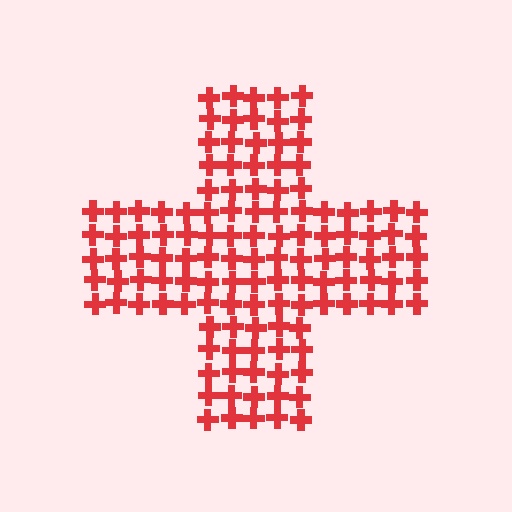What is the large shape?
The large shape is a cross.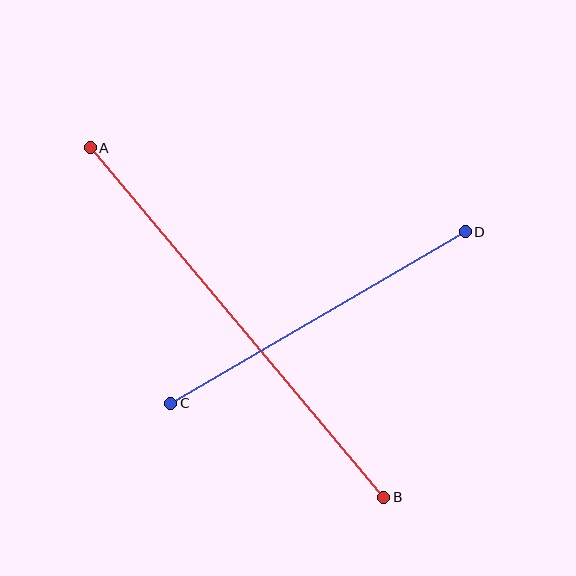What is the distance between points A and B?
The distance is approximately 456 pixels.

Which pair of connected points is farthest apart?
Points A and B are farthest apart.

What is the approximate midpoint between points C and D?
The midpoint is at approximately (318, 317) pixels.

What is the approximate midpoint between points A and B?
The midpoint is at approximately (237, 322) pixels.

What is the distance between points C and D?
The distance is approximately 341 pixels.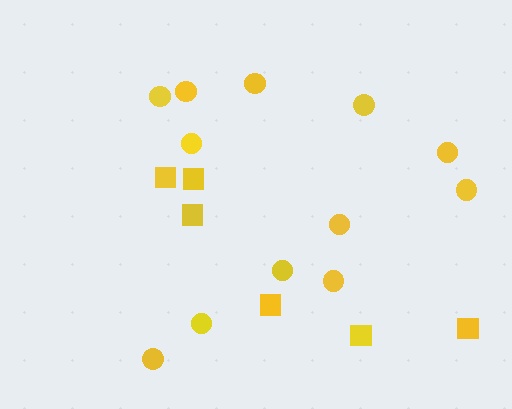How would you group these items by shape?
There are 2 groups: one group of circles (12) and one group of squares (6).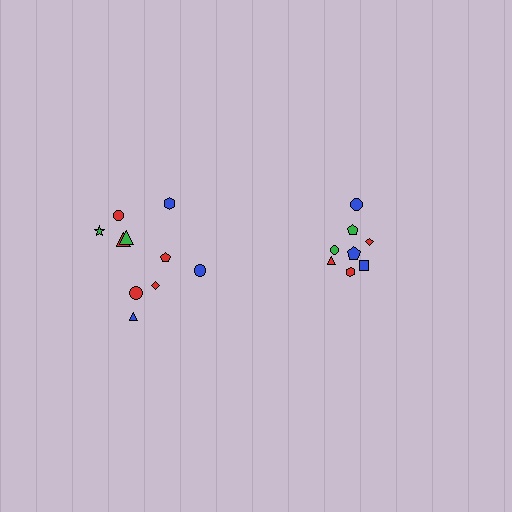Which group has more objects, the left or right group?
The left group.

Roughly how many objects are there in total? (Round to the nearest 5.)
Roughly 20 objects in total.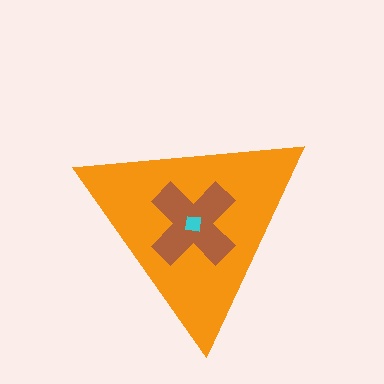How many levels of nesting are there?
3.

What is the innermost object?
The cyan square.